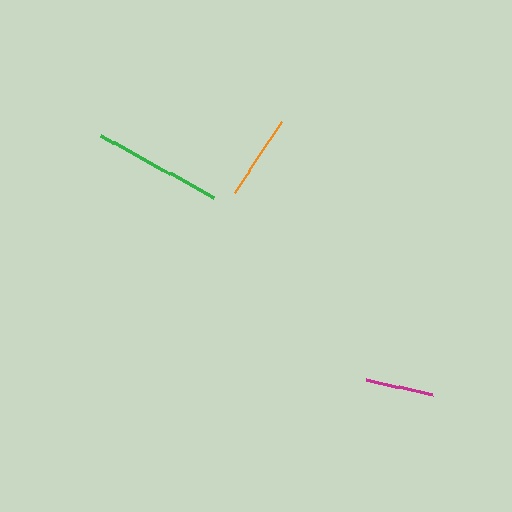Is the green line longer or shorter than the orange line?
The green line is longer than the orange line.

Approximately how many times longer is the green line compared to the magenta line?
The green line is approximately 1.9 times the length of the magenta line.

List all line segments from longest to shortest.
From longest to shortest: green, orange, magenta.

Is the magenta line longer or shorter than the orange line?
The orange line is longer than the magenta line.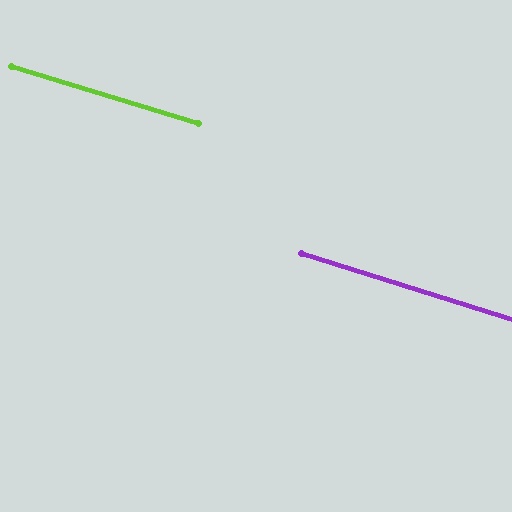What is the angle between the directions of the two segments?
Approximately 0 degrees.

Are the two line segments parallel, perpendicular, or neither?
Parallel — their directions differ by only 0.3°.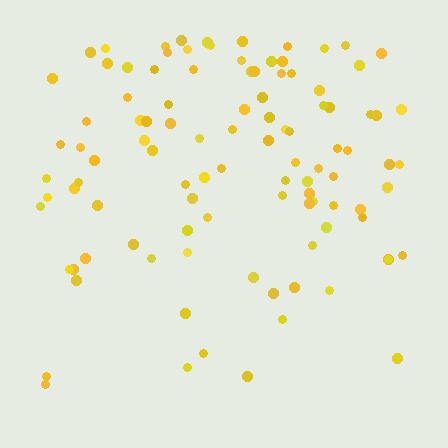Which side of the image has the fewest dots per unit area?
The bottom.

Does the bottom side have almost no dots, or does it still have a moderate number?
Still a moderate number, just noticeably fewer than the top.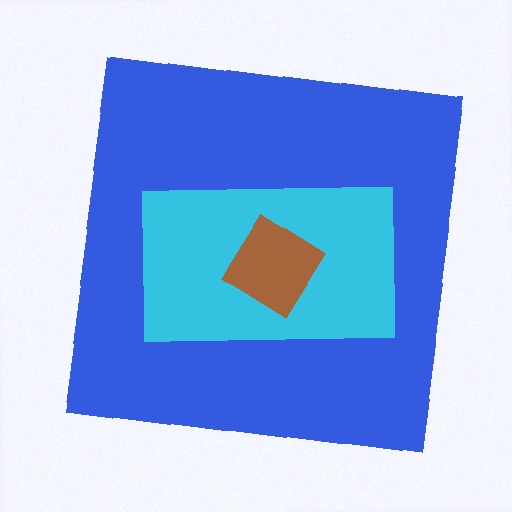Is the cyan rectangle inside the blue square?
Yes.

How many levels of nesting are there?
3.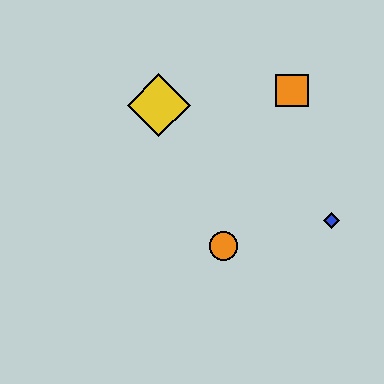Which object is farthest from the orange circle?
The orange square is farthest from the orange circle.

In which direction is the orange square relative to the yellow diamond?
The orange square is to the right of the yellow diamond.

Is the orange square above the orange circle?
Yes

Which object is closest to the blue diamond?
The orange circle is closest to the blue diamond.